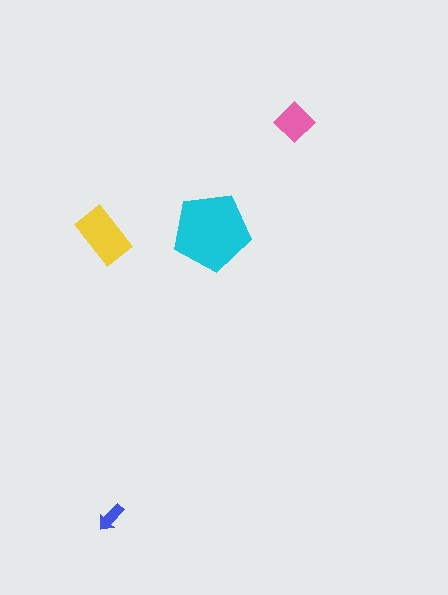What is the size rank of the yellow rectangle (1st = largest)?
2nd.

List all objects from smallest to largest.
The blue arrow, the pink diamond, the yellow rectangle, the cyan pentagon.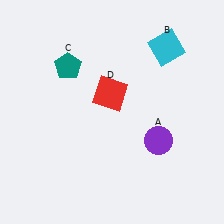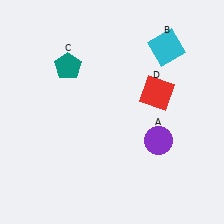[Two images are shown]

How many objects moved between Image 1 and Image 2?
1 object moved between the two images.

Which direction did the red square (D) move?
The red square (D) moved right.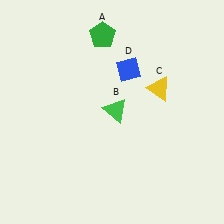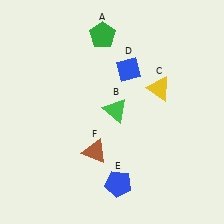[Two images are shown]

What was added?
A blue pentagon (E), a brown triangle (F) were added in Image 2.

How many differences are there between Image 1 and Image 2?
There are 2 differences between the two images.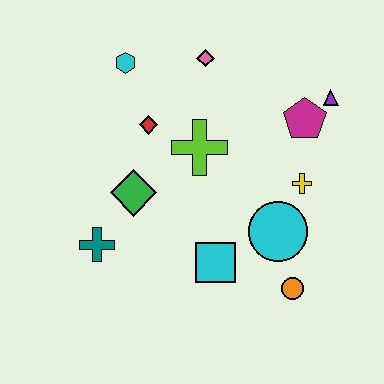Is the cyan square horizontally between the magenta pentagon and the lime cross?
Yes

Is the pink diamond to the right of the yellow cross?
No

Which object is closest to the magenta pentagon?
The purple triangle is closest to the magenta pentagon.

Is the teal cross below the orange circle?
No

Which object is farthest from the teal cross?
The purple triangle is farthest from the teal cross.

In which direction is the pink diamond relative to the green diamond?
The pink diamond is above the green diamond.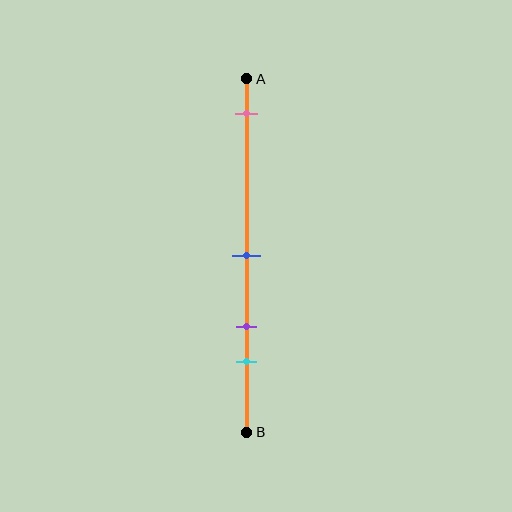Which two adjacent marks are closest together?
The purple and cyan marks are the closest adjacent pair.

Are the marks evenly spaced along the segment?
No, the marks are not evenly spaced.